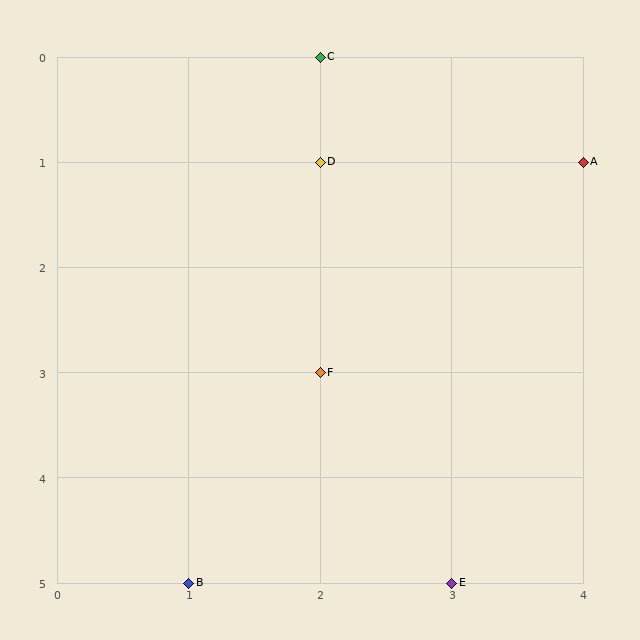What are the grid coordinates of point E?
Point E is at grid coordinates (3, 5).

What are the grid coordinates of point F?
Point F is at grid coordinates (2, 3).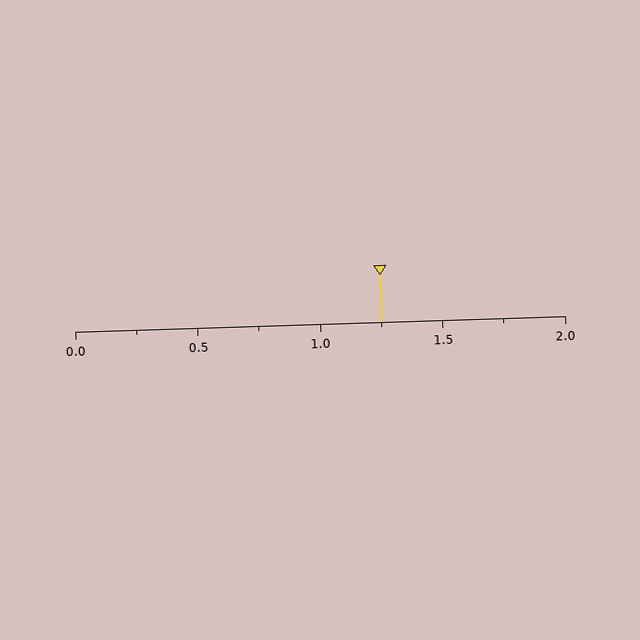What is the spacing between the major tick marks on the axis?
The major ticks are spaced 0.5 apart.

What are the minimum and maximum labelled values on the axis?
The axis runs from 0.0 to 2.0.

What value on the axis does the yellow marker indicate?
The marker indicates approximately 1.25.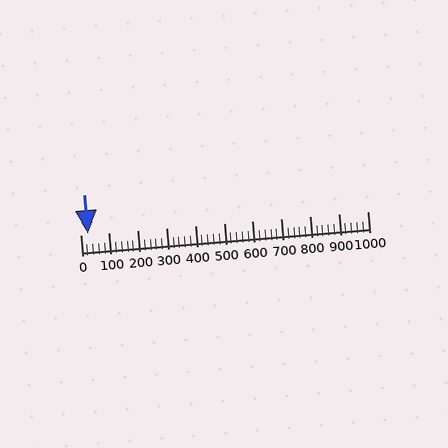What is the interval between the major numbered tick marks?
The major tick marks are spaced 100 units apart.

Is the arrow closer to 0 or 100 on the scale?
The arrow is closer to 0.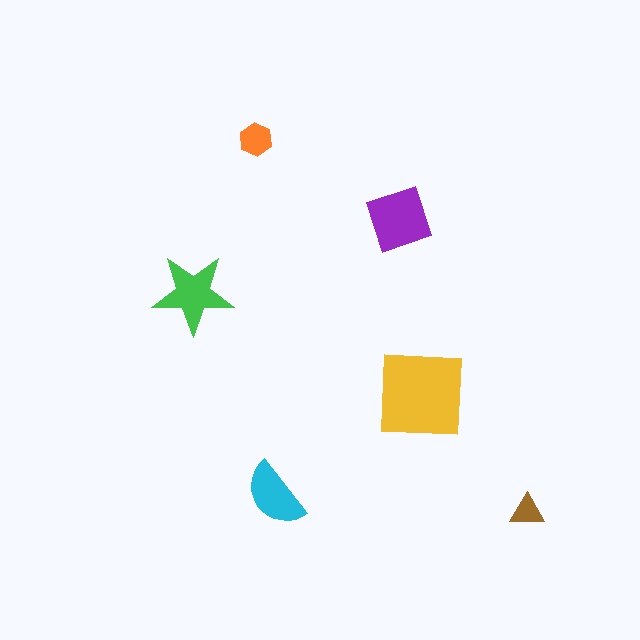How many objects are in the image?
There are 6 objects in the image.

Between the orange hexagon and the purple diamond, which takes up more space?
The purple diamond.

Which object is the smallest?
The brown triangle.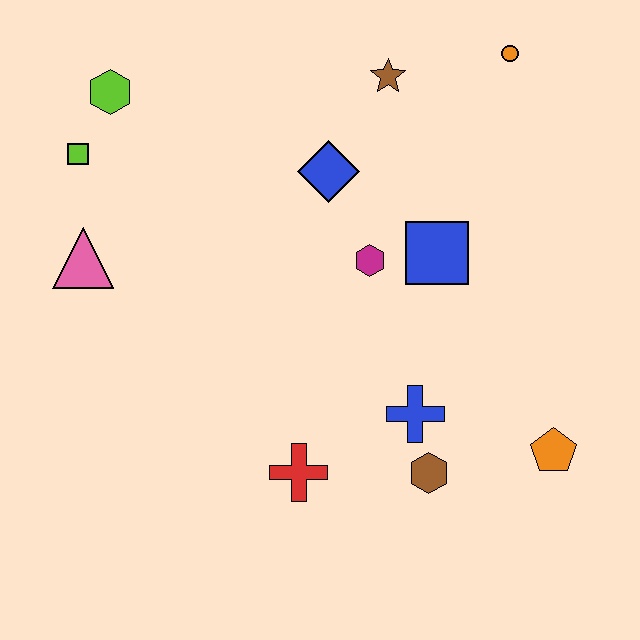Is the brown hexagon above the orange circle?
No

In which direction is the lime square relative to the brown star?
The lime square is to the left of the brown star.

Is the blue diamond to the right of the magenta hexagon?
No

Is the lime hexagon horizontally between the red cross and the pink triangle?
Yes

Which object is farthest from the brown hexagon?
The lime hexagon is farthest from the brown hexagon.